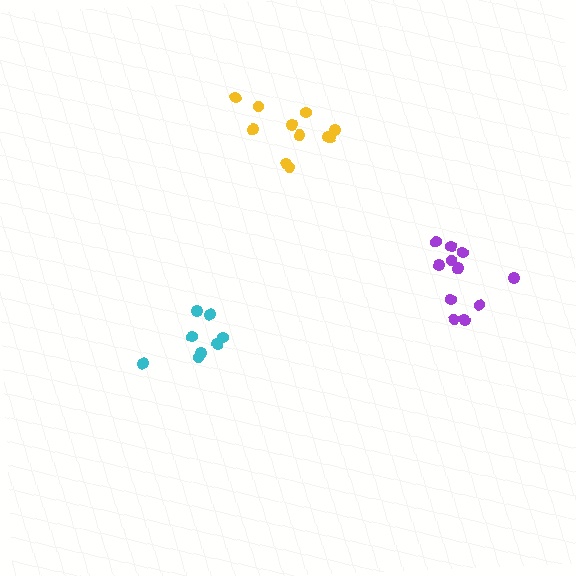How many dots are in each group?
Group 1: 11 dots, Group 2: 8 dots, Group 3: 11 dots (30 total).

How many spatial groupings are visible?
There are 3 spatial groupings.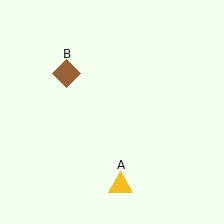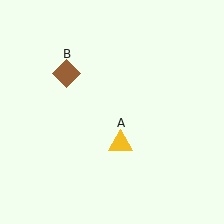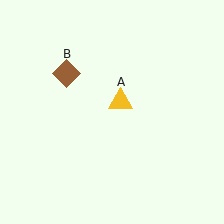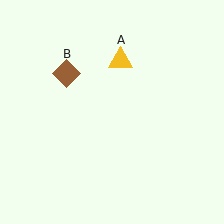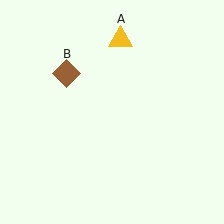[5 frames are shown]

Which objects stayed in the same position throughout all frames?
Brown diamond (object B) remained stationary.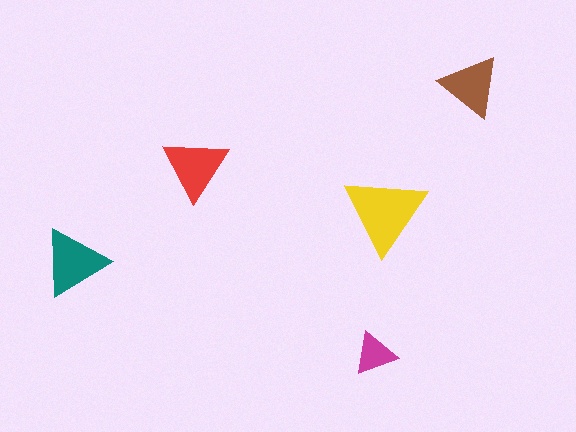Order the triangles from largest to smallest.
the yellow one, the teal one, the red one, the brown one, the magenta one.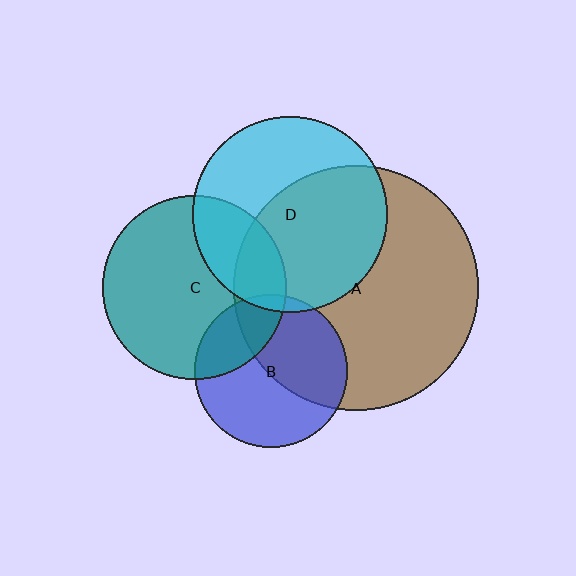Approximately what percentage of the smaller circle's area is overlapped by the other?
Approximately 55%.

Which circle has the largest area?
Circle A (brown).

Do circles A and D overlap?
Yes.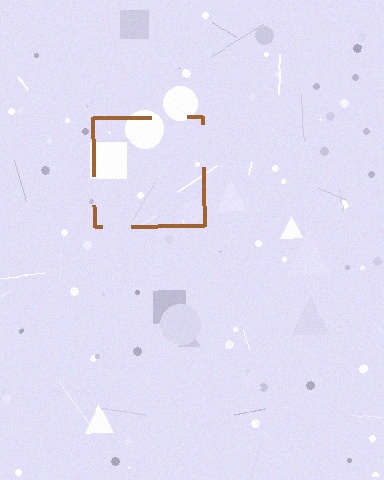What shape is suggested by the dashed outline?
The dashed outline suggests a square.